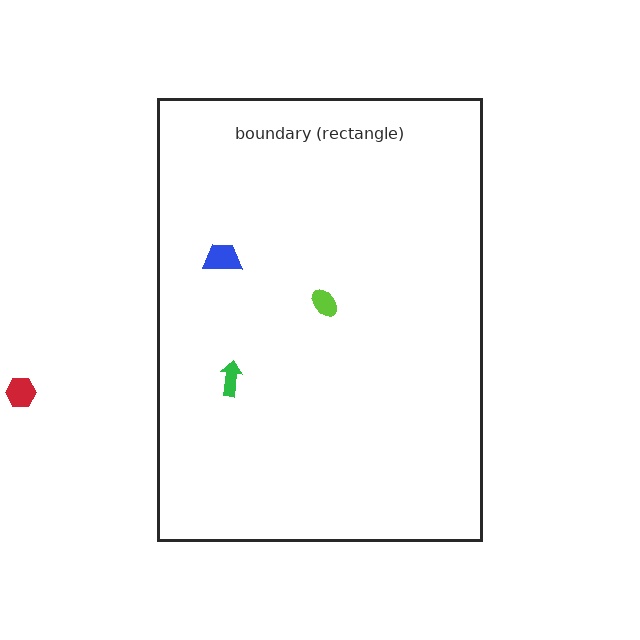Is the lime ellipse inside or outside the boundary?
Inside.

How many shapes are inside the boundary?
3 inside, 1 outside.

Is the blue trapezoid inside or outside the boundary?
Inside.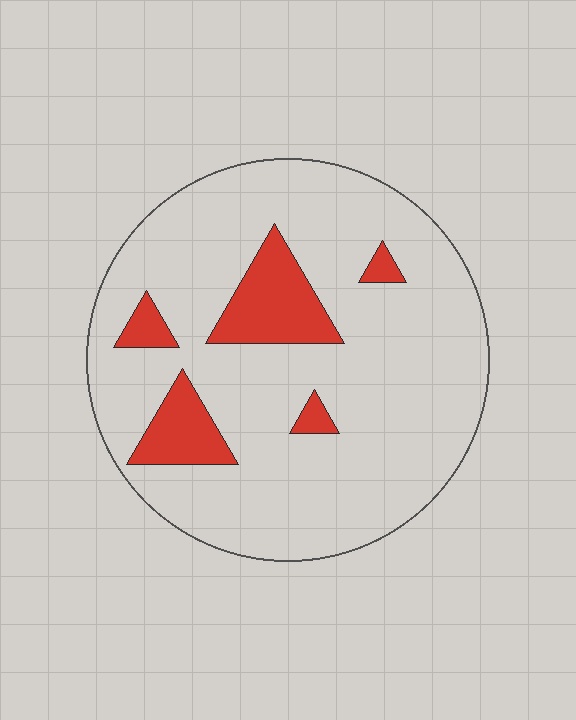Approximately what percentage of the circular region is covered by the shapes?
Approximately 15%.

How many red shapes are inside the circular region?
5.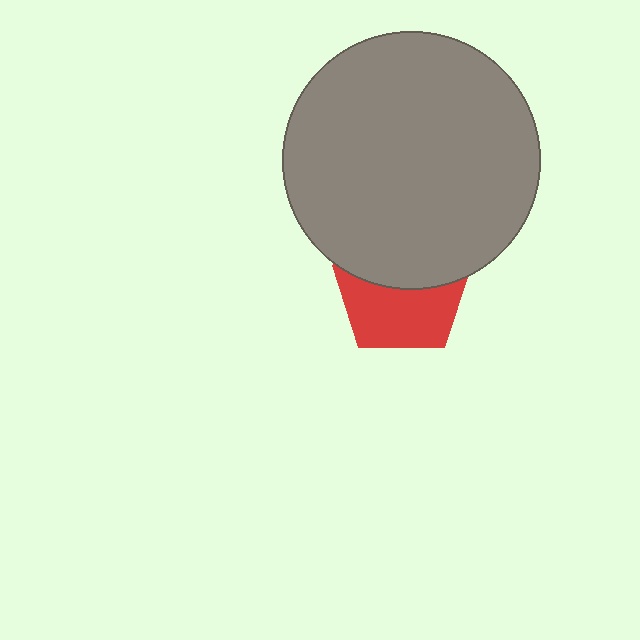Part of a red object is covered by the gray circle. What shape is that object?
It is a pentagon.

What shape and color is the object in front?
The object in front is a gray circle.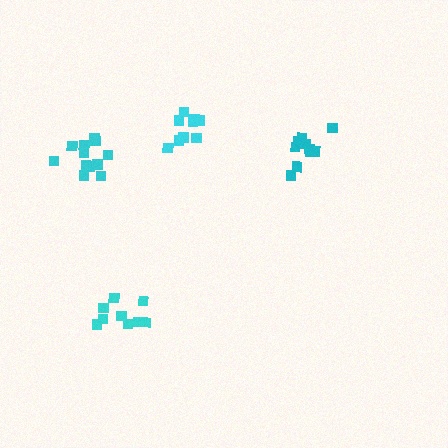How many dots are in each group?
Group 1: 10 dots, Group 2: 9 dots, Group 3: 9 dots, Group 4: 12 dots (40 total).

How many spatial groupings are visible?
There are 4 spatial groupings.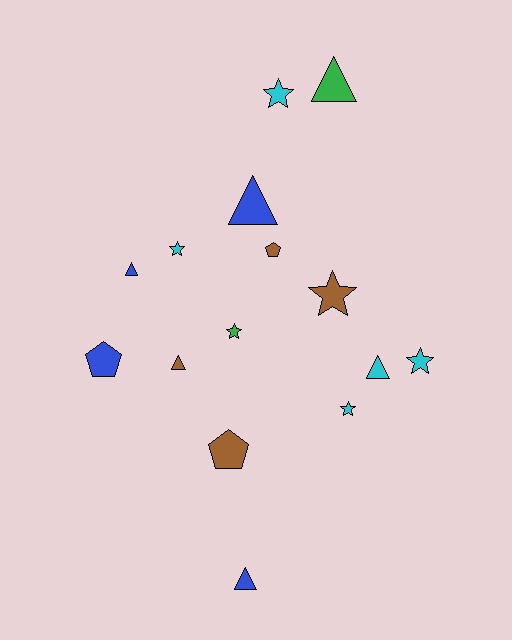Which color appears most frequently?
Cyan, with 5 objects.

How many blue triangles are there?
There are 3 blue triangles.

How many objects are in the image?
There are 15 objects.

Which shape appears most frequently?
Triangle, with 6 objects.